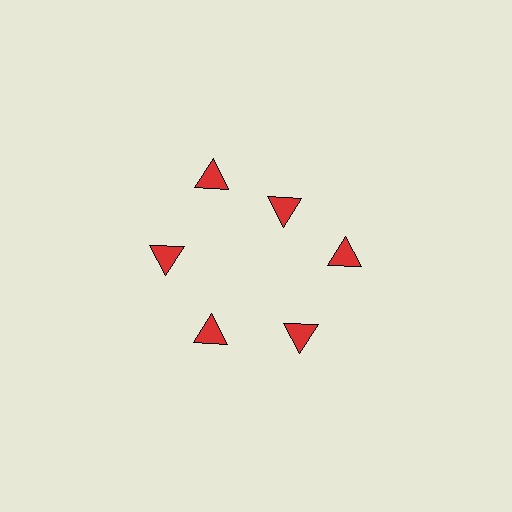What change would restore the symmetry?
The symmetry would be restored by moving it outward, back onto the ring so that all 6 triangles sit at equal angles and equal distance from the center.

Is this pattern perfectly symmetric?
No. The 6 red triangles are arranged in a ring, but one element near the 1 o'clock position is pulled inward toward the center, breaking the 6-fold rotational symmetry.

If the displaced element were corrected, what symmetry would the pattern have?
It would have 6-fold rotational symmetry — the pattern would map onto itself every 60 degrees.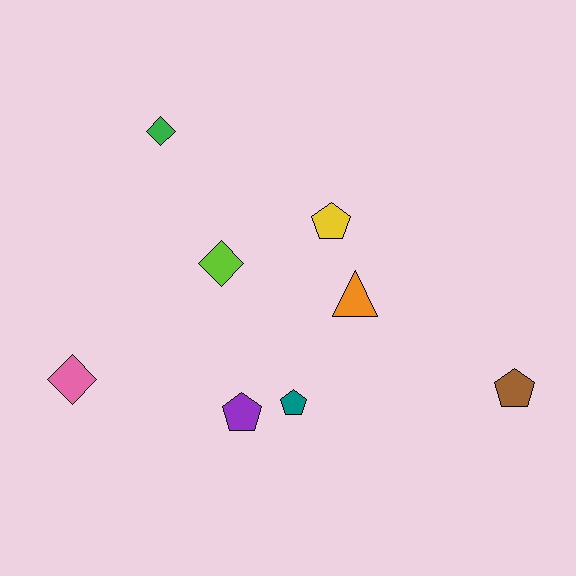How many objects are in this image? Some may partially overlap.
There are 8 objects.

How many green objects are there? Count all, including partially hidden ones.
There is 1 green object.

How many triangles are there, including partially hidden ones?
There is 1 triangle.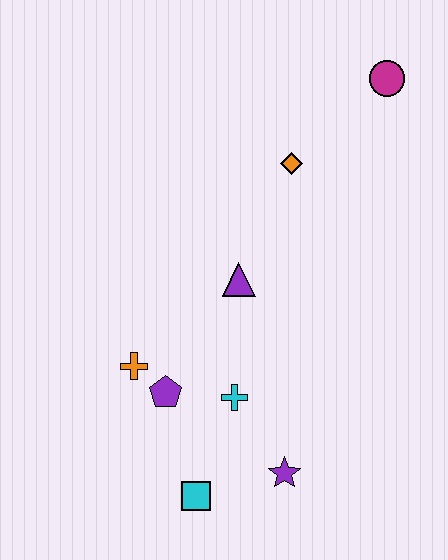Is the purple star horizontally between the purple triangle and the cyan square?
No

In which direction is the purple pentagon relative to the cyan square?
The purple pentagon is above the cyan square.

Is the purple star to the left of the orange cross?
No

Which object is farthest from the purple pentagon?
The magenta circle is farthest from the purple pentagon.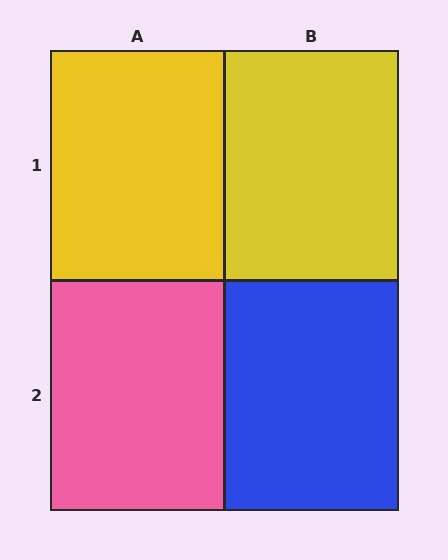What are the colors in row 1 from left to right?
Yellow, yellow.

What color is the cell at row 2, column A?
Pink.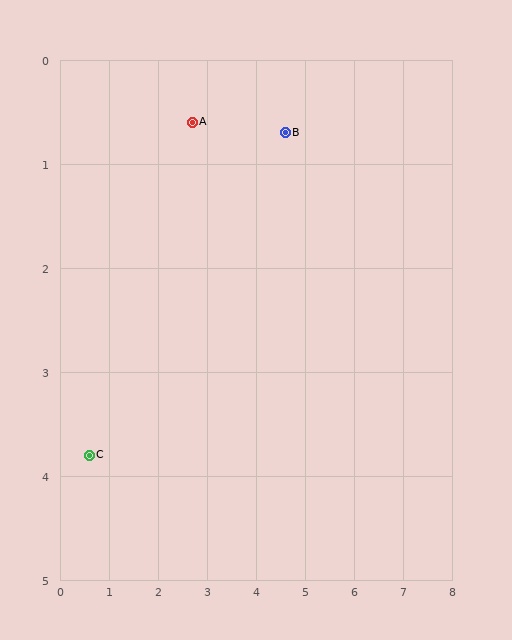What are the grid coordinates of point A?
Point A is at approximately (2.7, 0.6).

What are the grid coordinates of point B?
Point B is at approximately (4.6, 0.7).